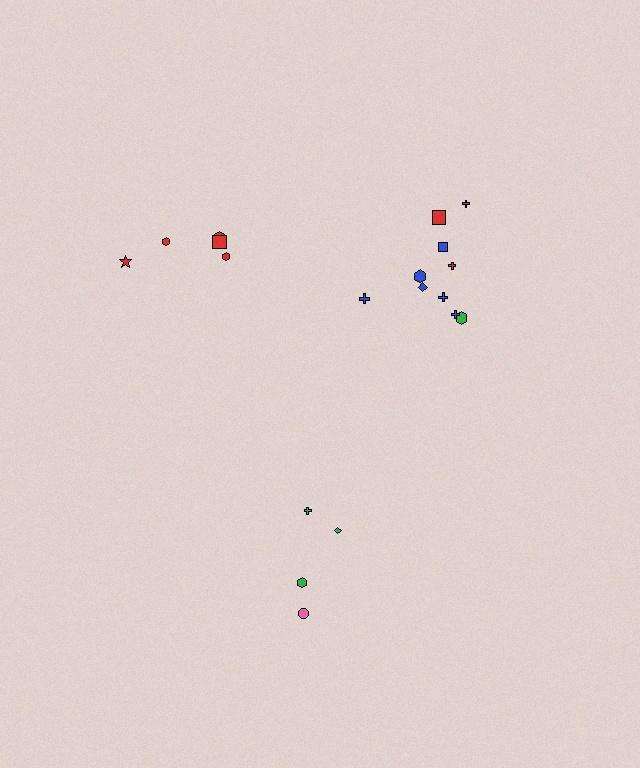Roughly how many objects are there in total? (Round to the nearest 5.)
Roughly 20 objects in total.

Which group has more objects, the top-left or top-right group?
The top-right group.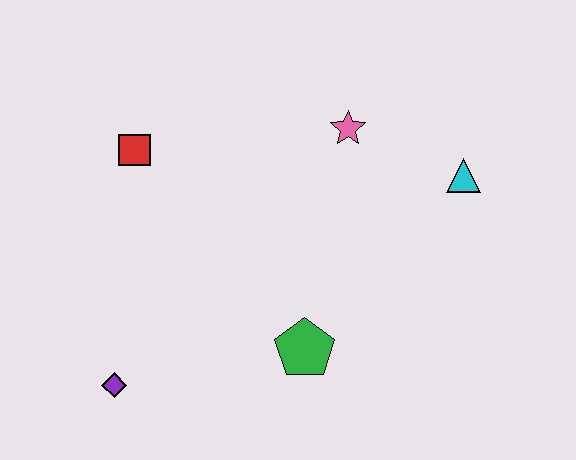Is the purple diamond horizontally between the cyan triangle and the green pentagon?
No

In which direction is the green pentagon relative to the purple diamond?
The green pentagon is to the right of the purple diamond.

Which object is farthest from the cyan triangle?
The purple diamond is farthest from the cyan triangle.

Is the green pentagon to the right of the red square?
Yes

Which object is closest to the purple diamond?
The green pentagon is closest to the purple diamond.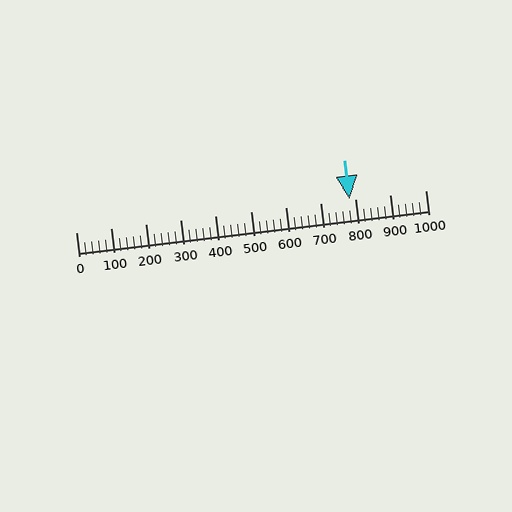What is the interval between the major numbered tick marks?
The major tick marks are spaced 100 units apart.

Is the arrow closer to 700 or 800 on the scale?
The arrow is closer to 800.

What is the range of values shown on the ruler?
The ruler shows values from 0 to 1000.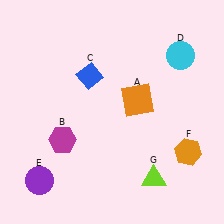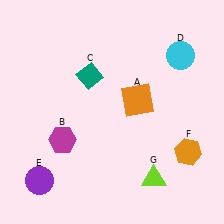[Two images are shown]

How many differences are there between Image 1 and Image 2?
There is 1 difference between the two images.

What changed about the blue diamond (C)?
In Image 1, C is blue. In Image 2, it changed to teal.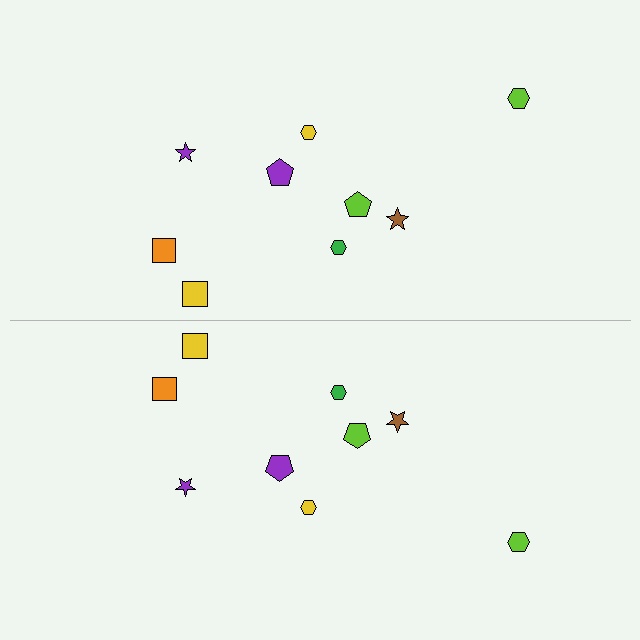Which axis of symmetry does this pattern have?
The pattern has a horizontal axis of symmetry running through the center of the image.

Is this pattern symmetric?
Yes, this pattern has bilateral (reflection) symmetry.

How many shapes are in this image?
There are 18 shapes in this image.